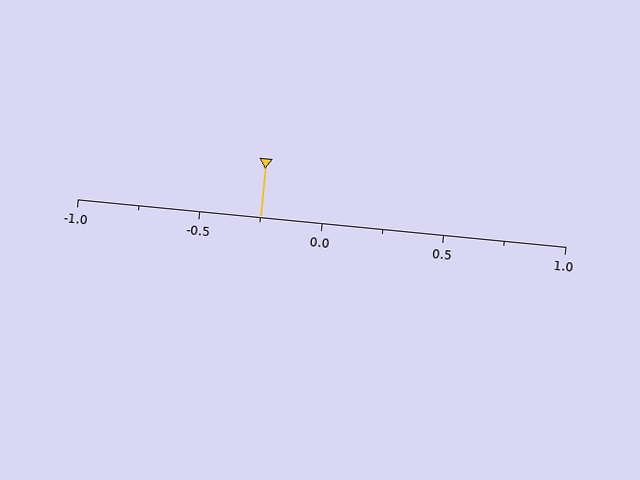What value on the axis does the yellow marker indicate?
The marker indicates approximately -0.25.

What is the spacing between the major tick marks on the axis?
The major ticks are spaced 0.5 apart.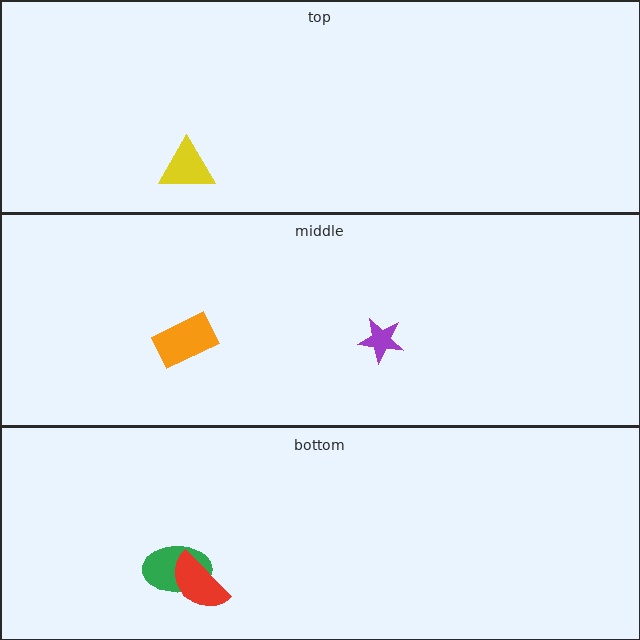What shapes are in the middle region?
The purple star, the orange rectangle.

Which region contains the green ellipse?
The bottom region.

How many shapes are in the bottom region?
2.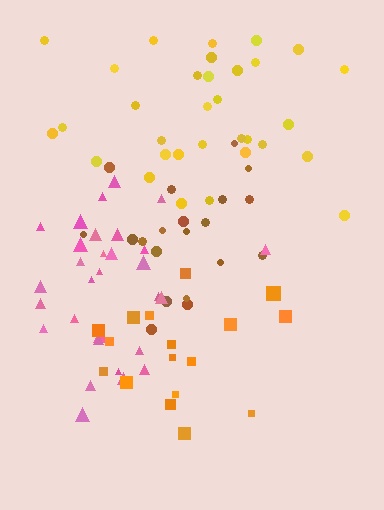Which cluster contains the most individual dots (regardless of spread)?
Yellow (32).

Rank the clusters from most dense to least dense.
pink, yellow, orange, brown.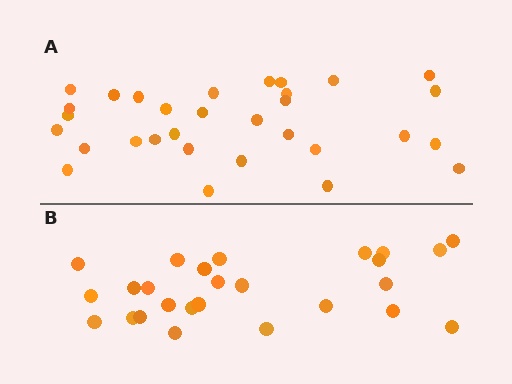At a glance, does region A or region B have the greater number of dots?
Region A (the top region) has more dots.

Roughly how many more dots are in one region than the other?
Region A has about 5 more dots than region B.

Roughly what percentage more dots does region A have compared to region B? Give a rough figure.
About 20% more.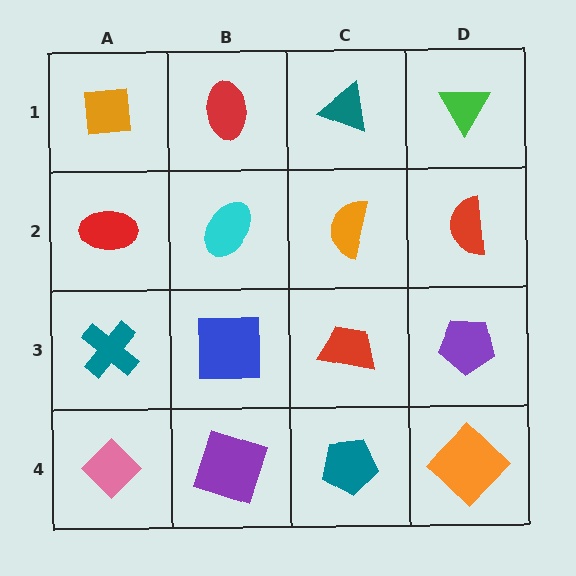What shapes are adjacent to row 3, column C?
An orange semicircle (row 2, column C), a teal pentagon (row 4, column C), a blue square (row 3, column B), a purple pentagon (row 3, column D).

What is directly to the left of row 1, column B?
An orange square.